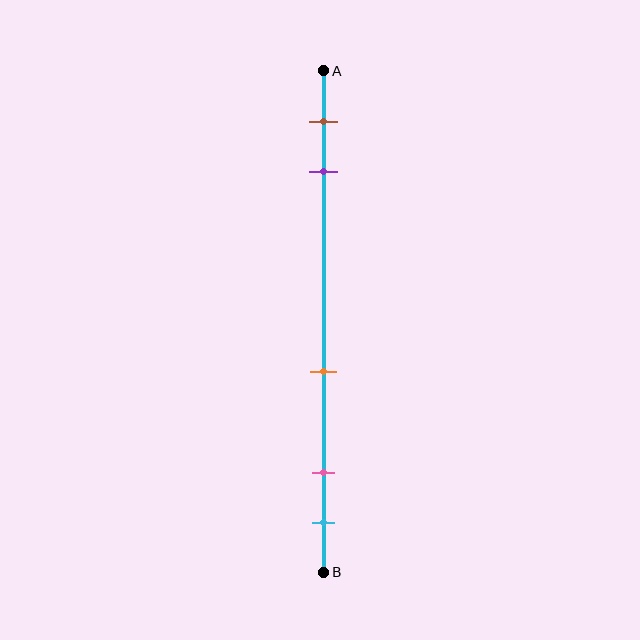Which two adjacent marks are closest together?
The pink and cyan marks are the closest adjacent pair.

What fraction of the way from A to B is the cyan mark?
The cyan mark is approximately 90% (0.9) of the way from A to B.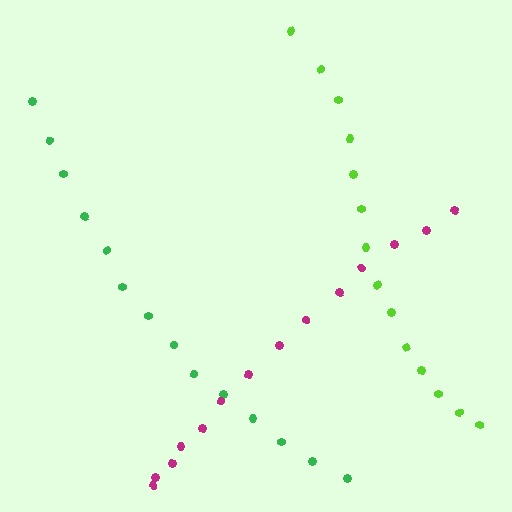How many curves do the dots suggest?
There are 3 distinct paths.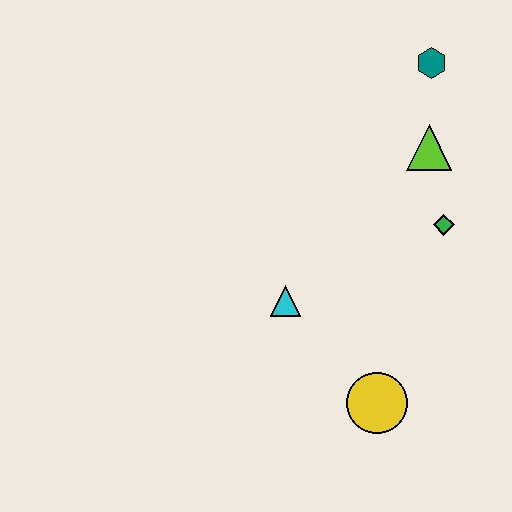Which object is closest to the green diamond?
The lime triangle is closest to the green diamond.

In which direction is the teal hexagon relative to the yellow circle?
The teal hexagon is above the yellow circle.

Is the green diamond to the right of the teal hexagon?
Yes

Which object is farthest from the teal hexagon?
The yellow circle is farthest from the teal hexagon.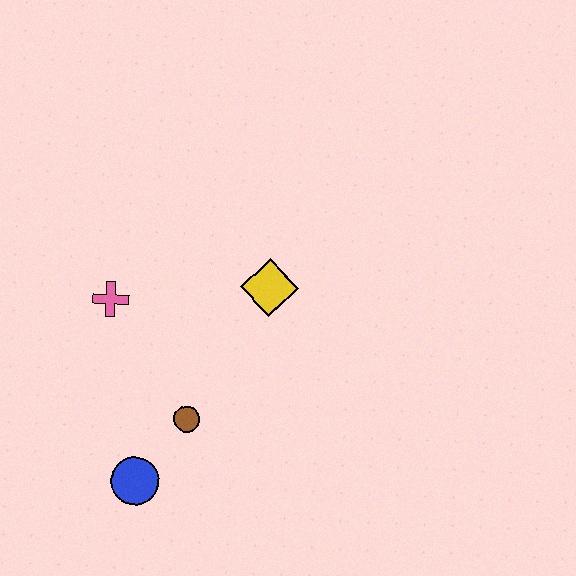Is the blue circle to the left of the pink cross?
No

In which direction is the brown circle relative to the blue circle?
The brown circle is above the blue circle.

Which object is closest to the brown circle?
The blue circle is closest to the brown circle.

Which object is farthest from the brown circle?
The yellow diamond is farthest from the brown circle.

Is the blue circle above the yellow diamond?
No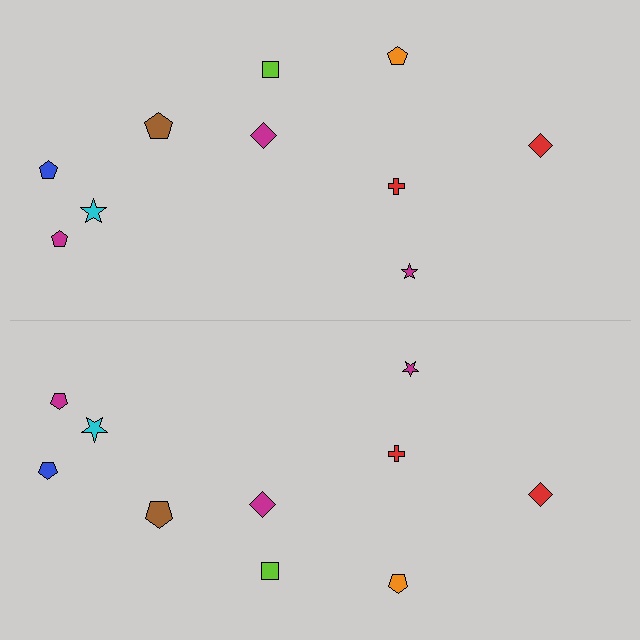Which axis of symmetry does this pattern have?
The pattern has a horizontal axis of symmetry running through the center of the image.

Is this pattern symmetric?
Yes, this pattern has bilateral (reflection) symmetry.